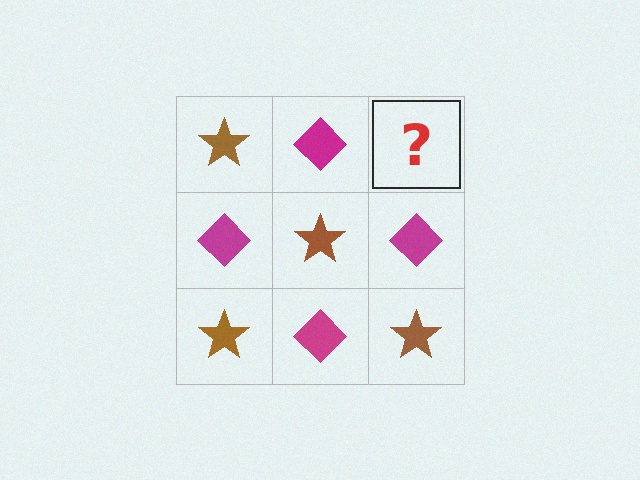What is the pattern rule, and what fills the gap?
The rule is that it alternates brown star and magenta diamond in a checkerboard pattern. The gap should be filled with a brown star.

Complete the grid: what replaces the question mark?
The question mark should be replaced with a brown star.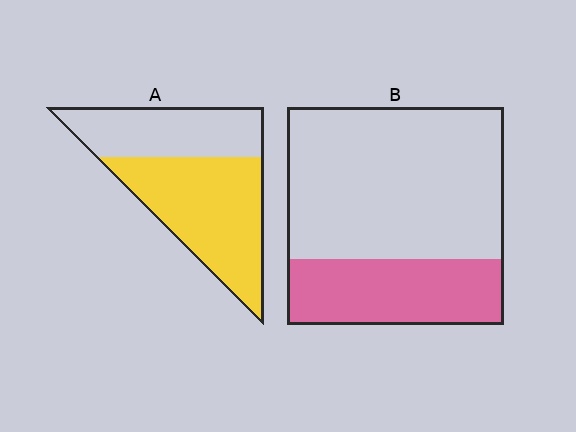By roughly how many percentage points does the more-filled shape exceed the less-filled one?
By roughly 30 percentage points (A over B).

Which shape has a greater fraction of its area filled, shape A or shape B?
Shape A.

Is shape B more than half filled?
No.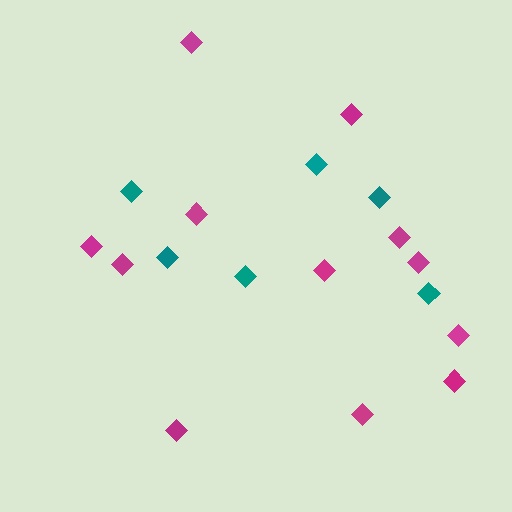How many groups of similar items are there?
There are 2 groups: one group of magenta diamonds (12) and one group of teal diamonds (6).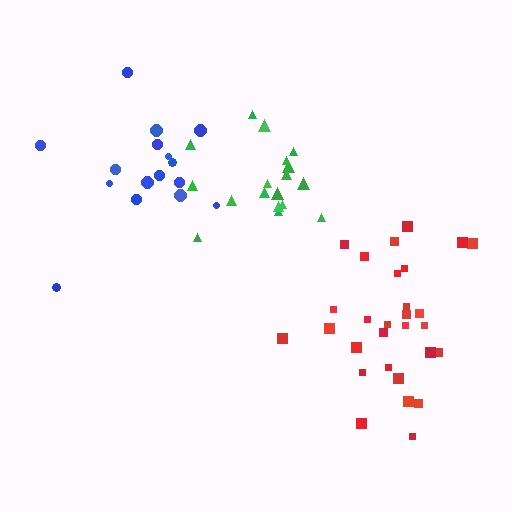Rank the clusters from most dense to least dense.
green, red, blue.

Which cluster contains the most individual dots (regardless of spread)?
Red (29).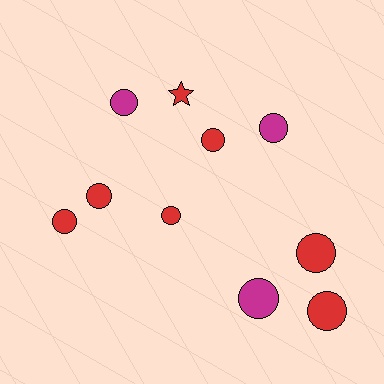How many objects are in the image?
There are 10 objects.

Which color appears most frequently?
Red, with 7 objects.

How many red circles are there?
There are 6 red circles.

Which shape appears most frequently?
Circle, with 9 objects.